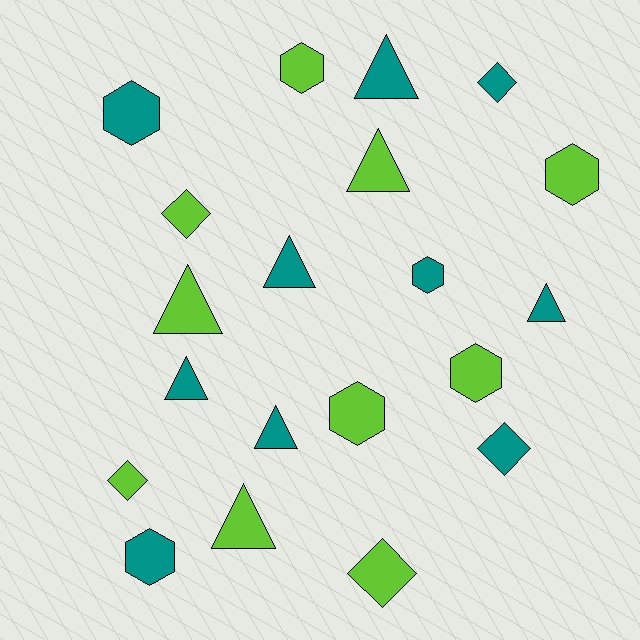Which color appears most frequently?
Teal, with 10 objects.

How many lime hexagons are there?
There are 4 lime hexagons.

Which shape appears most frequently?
Triangle, with 8 objects.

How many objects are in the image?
There are 20 objects.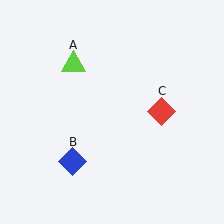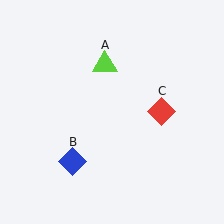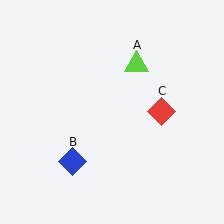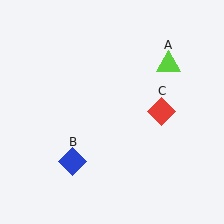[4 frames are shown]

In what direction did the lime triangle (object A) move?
The lime triangle (object A) moved right.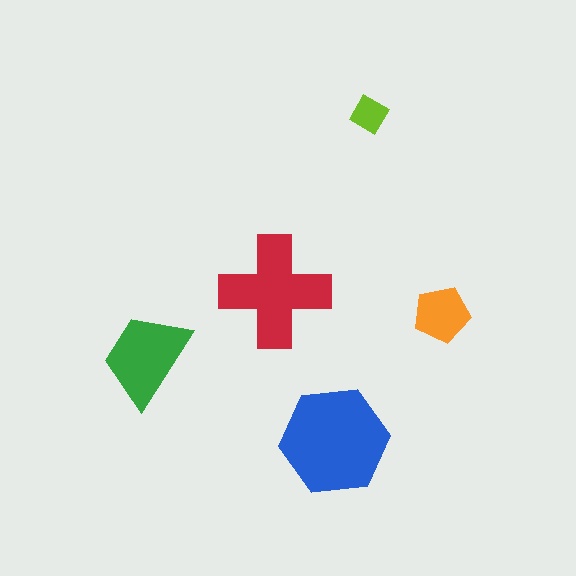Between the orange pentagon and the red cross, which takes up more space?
The red cross.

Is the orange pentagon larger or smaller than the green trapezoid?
Smaller.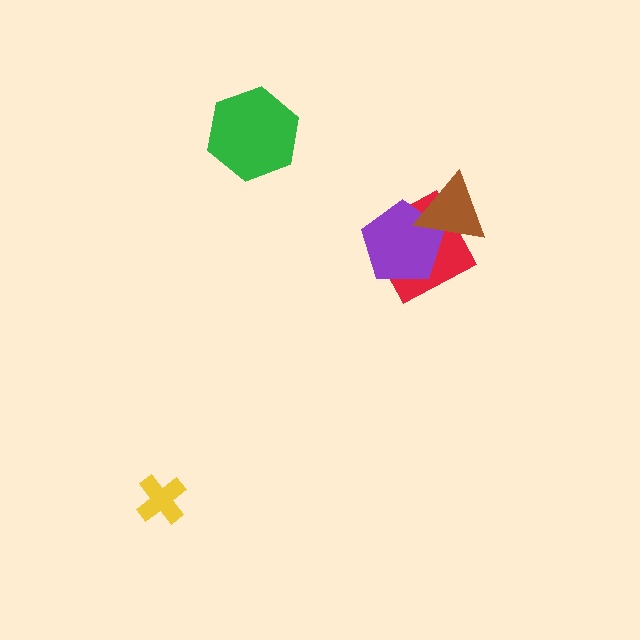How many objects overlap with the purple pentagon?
2 objects overlap with the purple pentagon.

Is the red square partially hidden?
Yes, it is partially covered by another shape.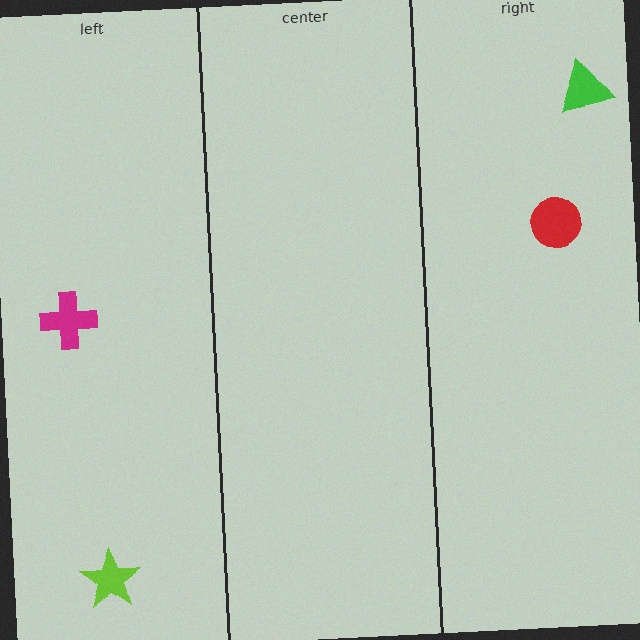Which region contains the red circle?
The right region.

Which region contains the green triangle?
The right region.